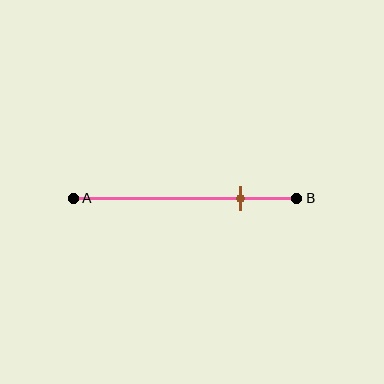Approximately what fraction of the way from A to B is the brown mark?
The brown mark is approximately 75% of the way from A to B.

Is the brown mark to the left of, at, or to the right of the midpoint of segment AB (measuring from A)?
The brown mark is to the right of the midpoint of segment AB.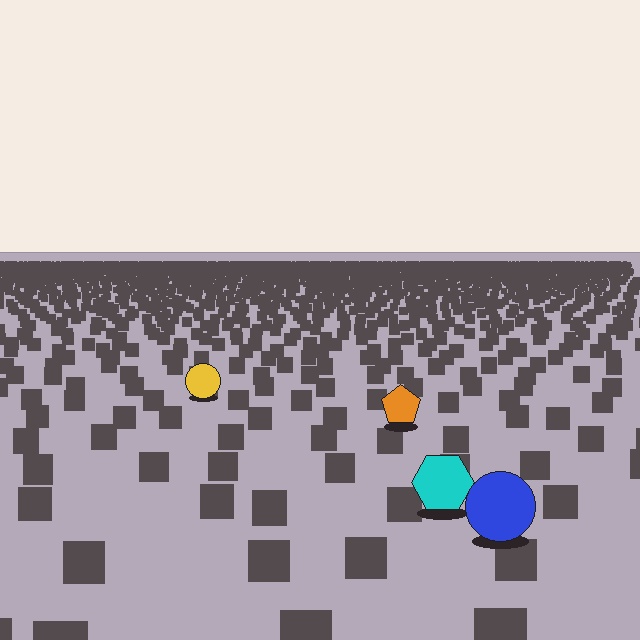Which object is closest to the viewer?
The blue circle is closest. The texture marks near it are larger and more spread out.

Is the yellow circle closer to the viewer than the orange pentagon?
No. The orange pentagon is closer — you can tell from the texture gradient: the ground texture is coarser near it.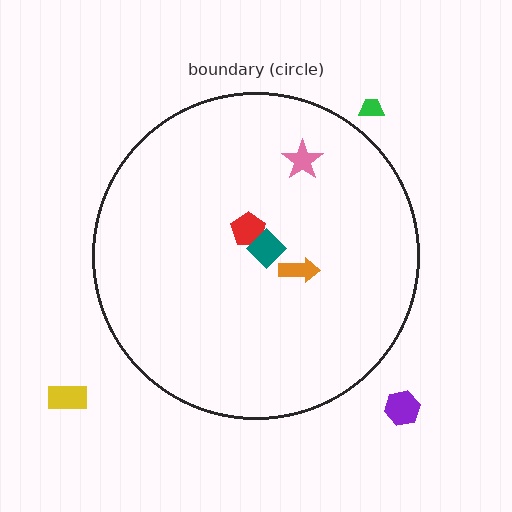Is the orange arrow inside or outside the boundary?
Inside.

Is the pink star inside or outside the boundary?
Inside.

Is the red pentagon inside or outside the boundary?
Inside.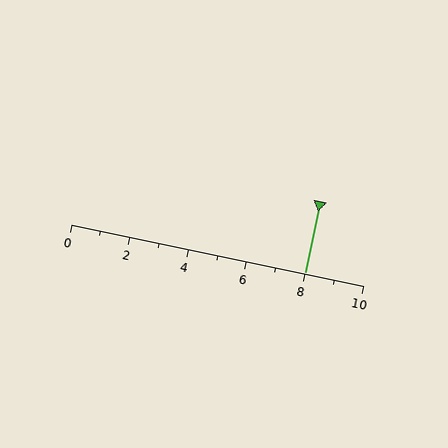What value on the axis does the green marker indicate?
The marker indicates approximately 8.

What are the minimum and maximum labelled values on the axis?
The axis runs from 0 to 10.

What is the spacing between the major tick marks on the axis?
The major ticks are spaced 2 apart.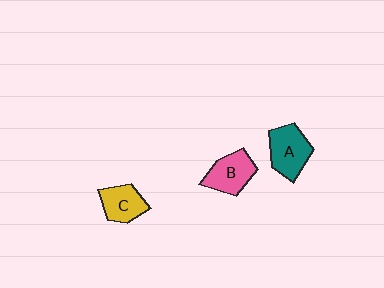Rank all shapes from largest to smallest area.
From largest to smallest: A (teal), B (pink), C (yellow).